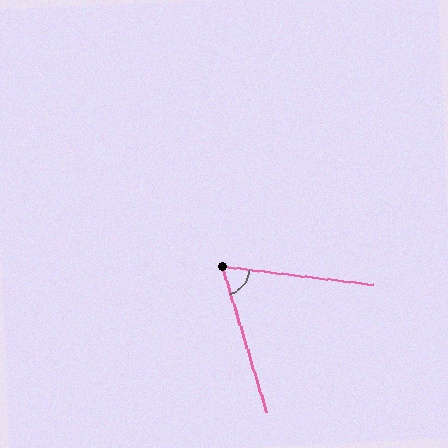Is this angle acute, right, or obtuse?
It is acute.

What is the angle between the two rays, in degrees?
Approximately 66 degrees.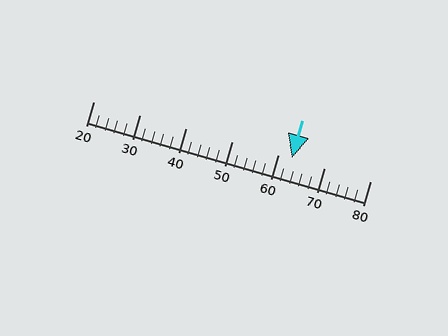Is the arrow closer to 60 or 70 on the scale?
The arrow is closer to 60.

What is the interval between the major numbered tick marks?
The major tick marks are spaced 10 units apart.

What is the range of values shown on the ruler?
The ruler shows values from 20 to 80.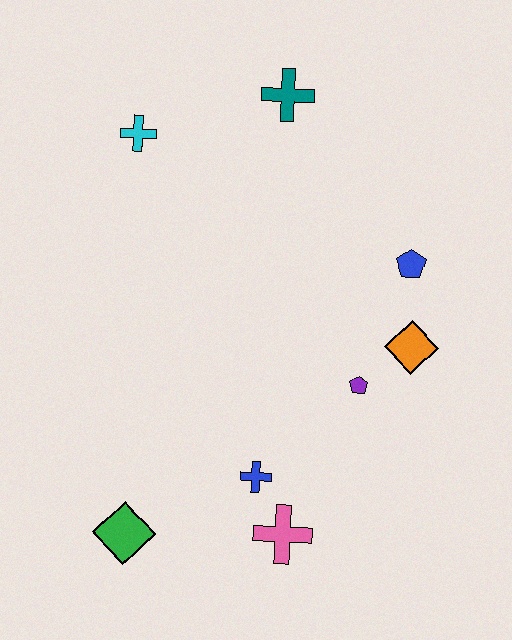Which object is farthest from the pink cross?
The teal cross is farthest from the pink cross.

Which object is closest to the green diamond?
The blue cross is closest to the green diamond.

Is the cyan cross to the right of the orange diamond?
No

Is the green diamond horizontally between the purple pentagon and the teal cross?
No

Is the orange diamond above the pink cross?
Yes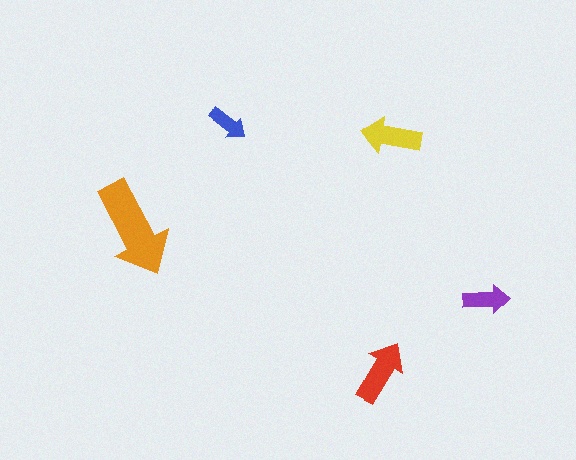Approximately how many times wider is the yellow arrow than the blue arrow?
About 1.5 times wider.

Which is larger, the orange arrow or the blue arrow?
The orange one.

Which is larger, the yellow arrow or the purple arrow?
The yellow one.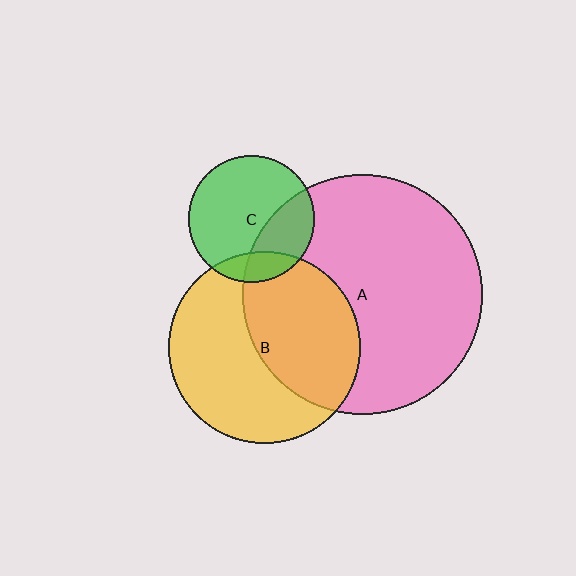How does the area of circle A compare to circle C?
Approximately 3.6 times.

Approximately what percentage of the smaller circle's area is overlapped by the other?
Approximately 30%.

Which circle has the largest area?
Circle A (pink).